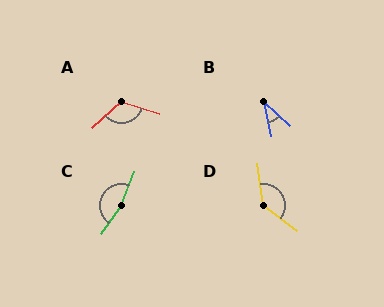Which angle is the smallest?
B, at approximately 35 degrees.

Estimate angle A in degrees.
Approximately 121 degrees.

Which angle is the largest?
C, at approximately 167 degrees.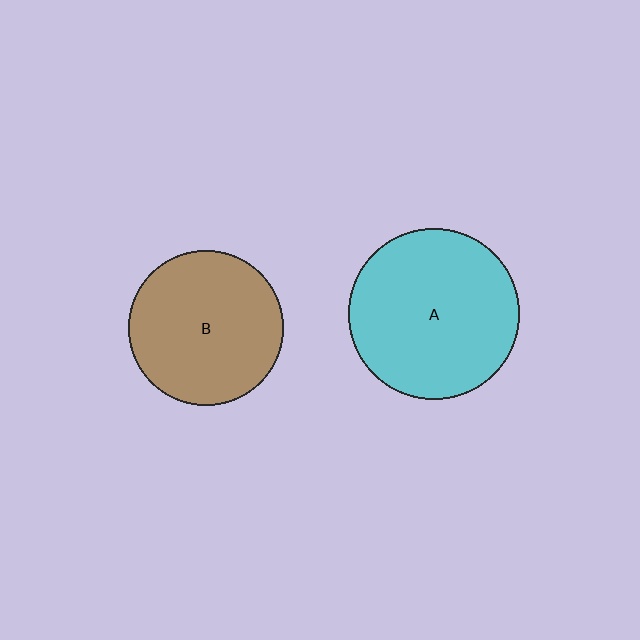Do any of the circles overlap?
No, none of the circles overlap.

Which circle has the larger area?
Circle A (cyan).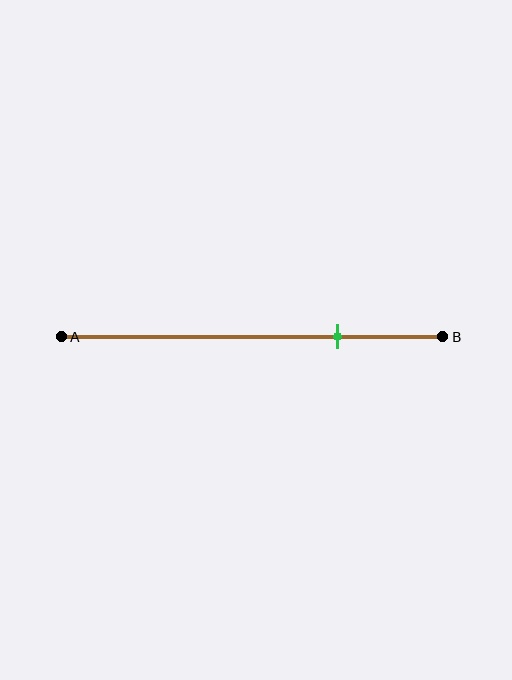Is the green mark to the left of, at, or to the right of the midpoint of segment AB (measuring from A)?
The green mark is to the right of the midpoint of segment AB.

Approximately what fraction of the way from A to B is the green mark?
The green mark is approximately 70% of the way from A to B.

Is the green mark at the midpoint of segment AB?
No, the mark is at about 70% from A, not at the 50% midpoint.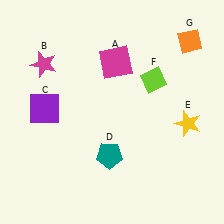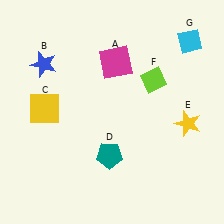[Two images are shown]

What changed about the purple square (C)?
In Image 1, C is purple. In Image 2, it changed to yellow.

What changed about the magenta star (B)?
In Image 1, B is magenta. In Image 2, it changed to blue.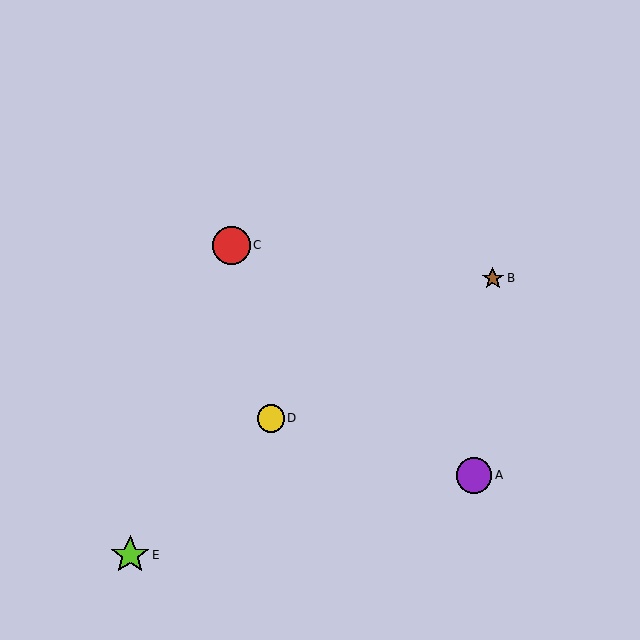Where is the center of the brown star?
The center of the brown star is at (493, 278).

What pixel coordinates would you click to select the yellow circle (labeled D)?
Click at (271, 418) to select the yellow circle D.